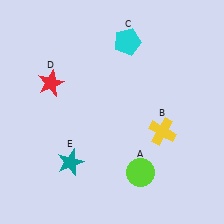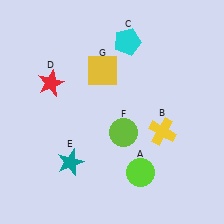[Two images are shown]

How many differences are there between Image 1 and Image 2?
There are 2 differences between the two images.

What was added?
A lime circle (F), a yellow square (G) were added in Image 2.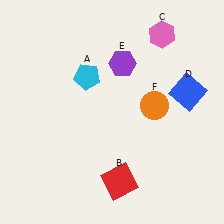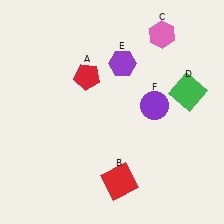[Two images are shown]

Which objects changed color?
A changed from cyan to red. D changed from blue to green. F changed from orange to purple.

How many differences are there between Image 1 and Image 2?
There are 3 differences between the two images.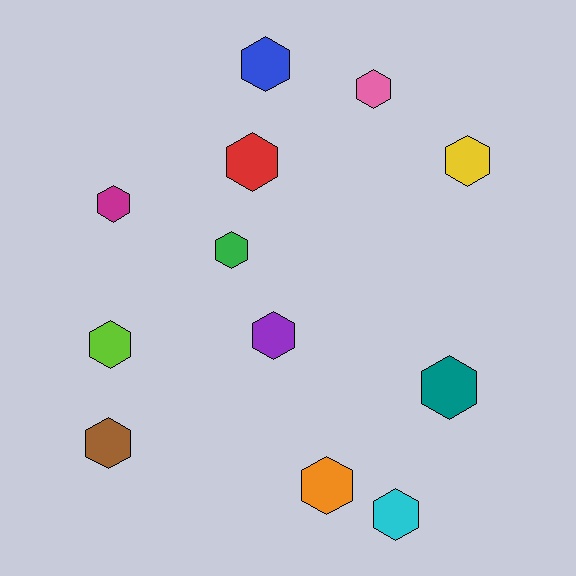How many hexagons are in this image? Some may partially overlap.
There are 12 hexagons.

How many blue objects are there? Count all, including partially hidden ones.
There is 1 blue object.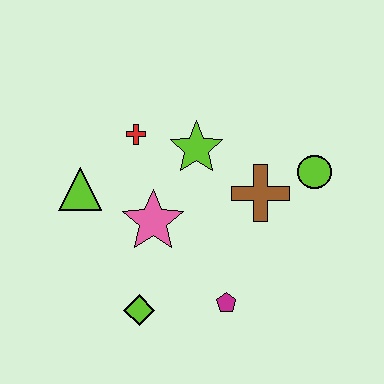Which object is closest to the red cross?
The lime star is closest to the red cross.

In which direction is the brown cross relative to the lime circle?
The brown cross is to the left of the lime circle.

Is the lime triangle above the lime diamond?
Yes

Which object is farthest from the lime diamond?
The lime circle is farthest from the lime diamond.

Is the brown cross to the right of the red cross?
Yes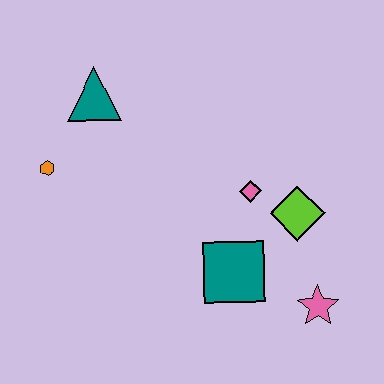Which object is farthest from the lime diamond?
The orange hexagon is farthest from the lime diamond.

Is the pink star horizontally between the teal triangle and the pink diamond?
No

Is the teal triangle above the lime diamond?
Yes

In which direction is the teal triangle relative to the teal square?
The teal triangle is above the teal square.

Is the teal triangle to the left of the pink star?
Yes